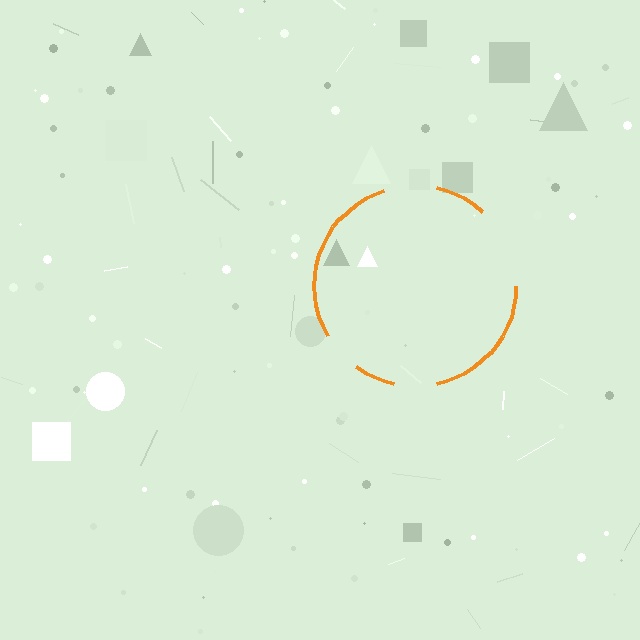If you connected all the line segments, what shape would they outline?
They would outline a circle.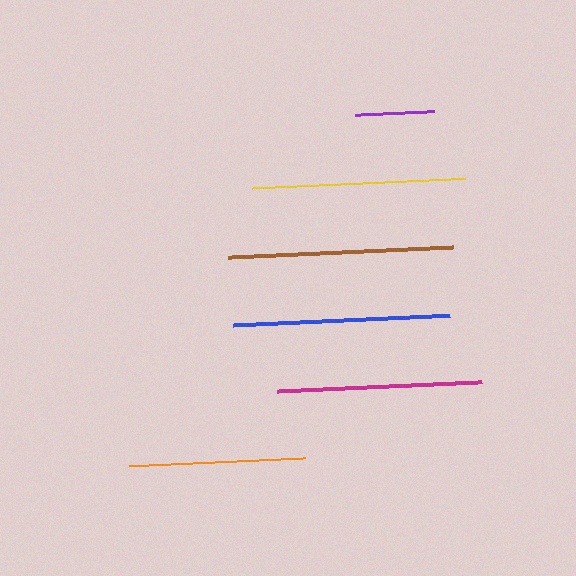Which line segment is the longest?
The brown line is the longest at approximately 226 pixels.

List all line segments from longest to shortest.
From longest to shortest: brown, blue, yellow, magenta, orange, purple.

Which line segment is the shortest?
The purple line is the shortest at approximately 79 pixels.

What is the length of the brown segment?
The brown segment is approximately 226 pixels long.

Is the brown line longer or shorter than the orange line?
The brown line is longer than the orange line.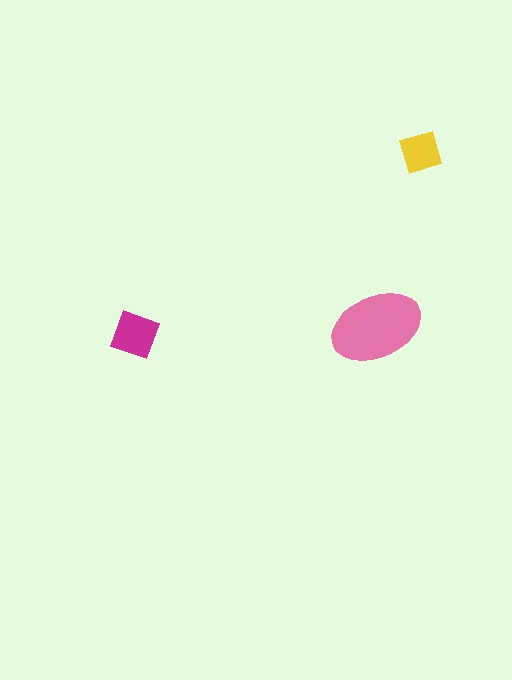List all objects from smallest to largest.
The yellow diamond, the magenta square, the pink ellipse.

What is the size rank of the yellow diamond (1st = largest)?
3rd.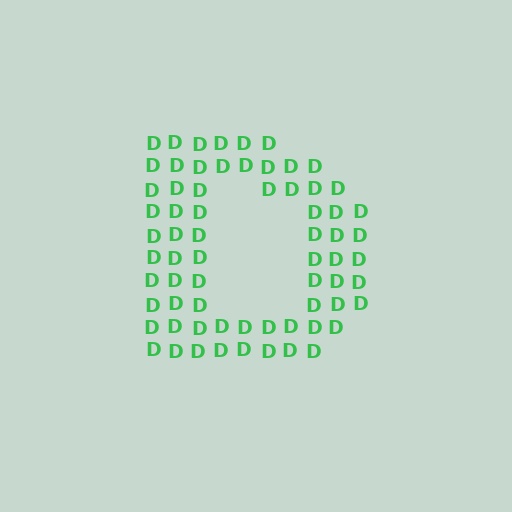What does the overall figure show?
The overall figure shows the letter D.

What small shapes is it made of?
It is made of small letter D's.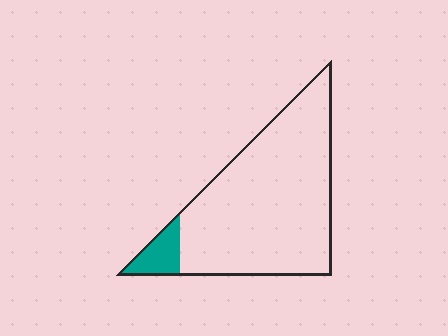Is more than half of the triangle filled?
No.